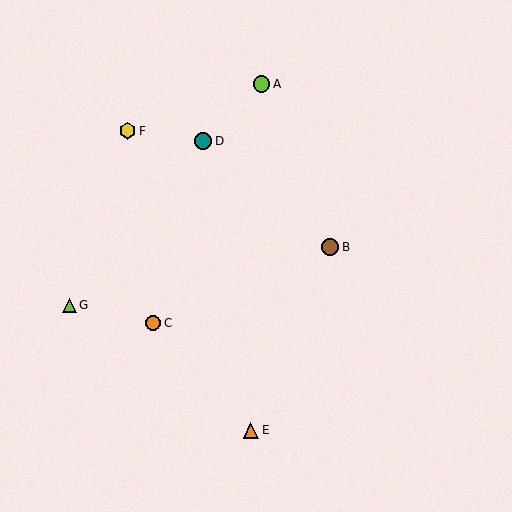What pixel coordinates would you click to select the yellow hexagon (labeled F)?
Click at (127, 131) to select the yellow hexagon F.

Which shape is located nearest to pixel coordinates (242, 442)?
The orange triangle (labeled E) at (251, 430) is nearest to that location.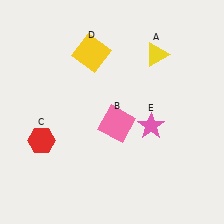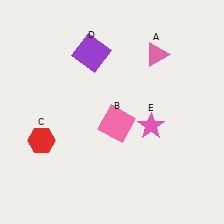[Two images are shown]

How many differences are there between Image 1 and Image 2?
There are 2 differences between the two images.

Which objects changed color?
A changed from yellow to pink. D changed from yellow to purple.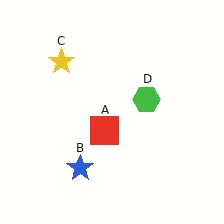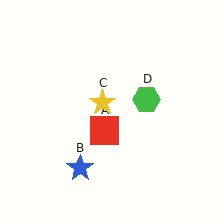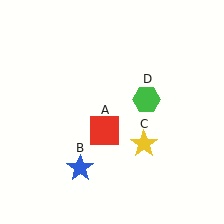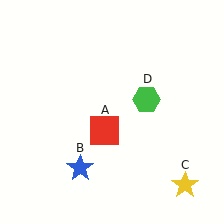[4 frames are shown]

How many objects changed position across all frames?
1 object changed position: yellow star (object C).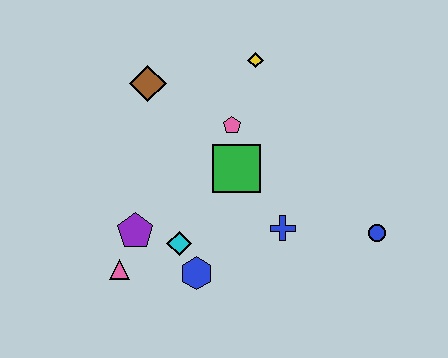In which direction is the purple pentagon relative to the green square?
The purple pentagon is to the left of the green square.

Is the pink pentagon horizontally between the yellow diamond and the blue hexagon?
Yes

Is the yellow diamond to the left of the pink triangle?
No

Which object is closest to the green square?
The pink pentagon is closest to the green square.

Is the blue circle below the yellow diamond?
Yes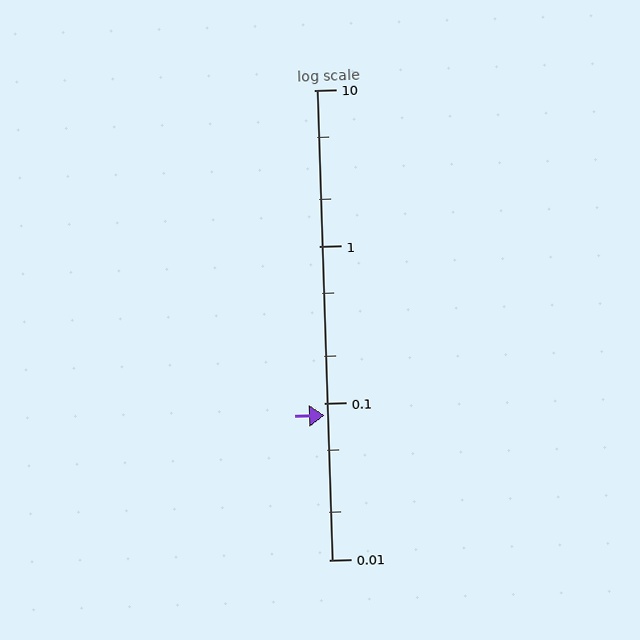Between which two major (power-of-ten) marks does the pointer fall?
The pointer is between 0.01 and 0.1.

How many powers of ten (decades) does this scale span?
The scale spans 3 decades, from 0.01 to 10.